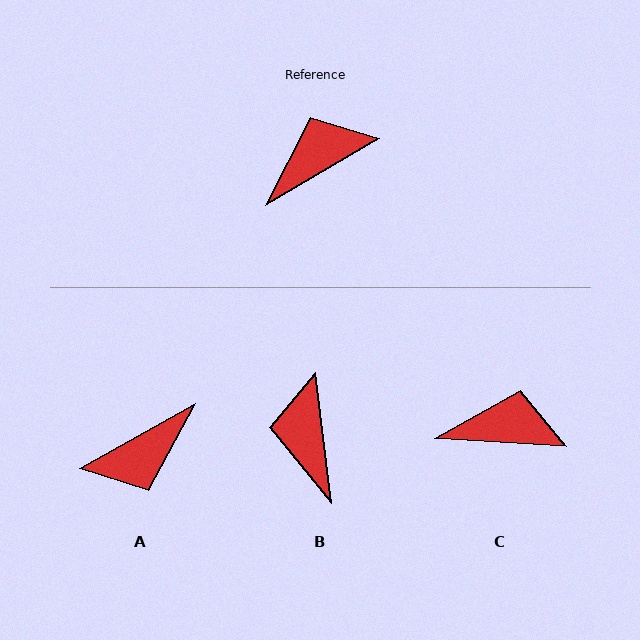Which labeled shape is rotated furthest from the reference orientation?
A, about 179 degrees away.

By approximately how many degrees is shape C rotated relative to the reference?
Approximately 33 degrees clockwise.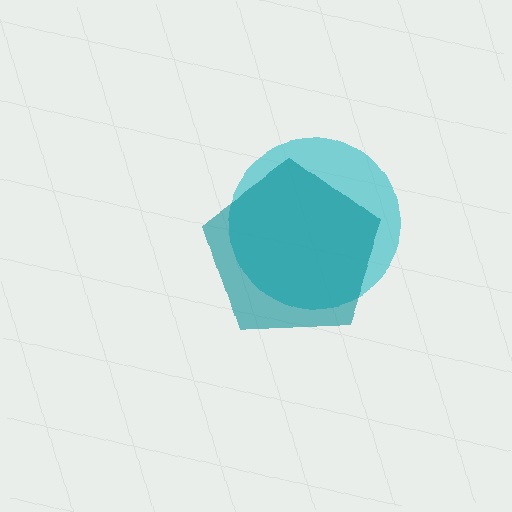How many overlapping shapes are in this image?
There are 2 overlapping shapes in the image.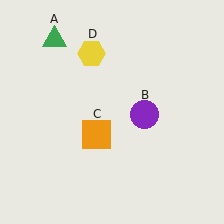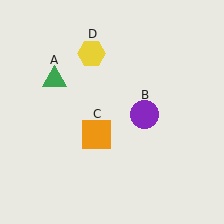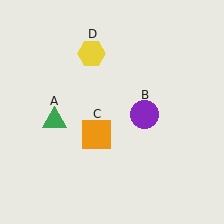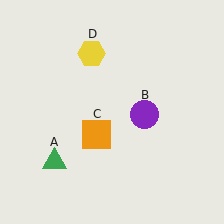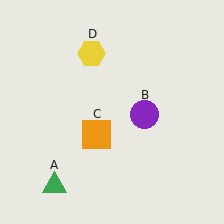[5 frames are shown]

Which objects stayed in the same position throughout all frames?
Purple circle (object B) and orange square (object C) and yellow hexagon (object D) remained stationary.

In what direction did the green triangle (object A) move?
The green triangle (object A) moved down.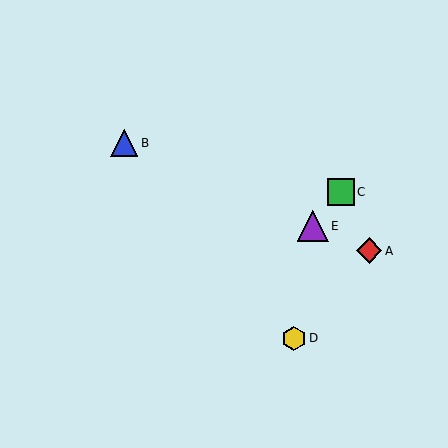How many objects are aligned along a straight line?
3 objects (A, B, E) are aligned along a straight line.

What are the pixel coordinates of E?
Object E is at (313, 226).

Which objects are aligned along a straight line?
Objects A, B, E are aligned along a straight line.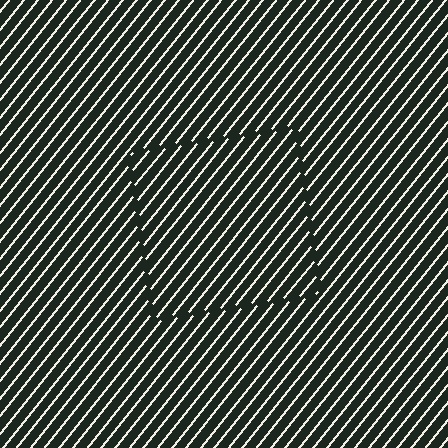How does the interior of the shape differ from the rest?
The interior of the shape contains the same grating, shifted by half a period — the contour is defined by the phase discontinuity where line-ends from the inner and outer gratings abut.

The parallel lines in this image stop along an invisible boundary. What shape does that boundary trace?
An illusory square. The interior of the shape contains the same grating, shifted by half a period — the contour is defined by the phase discontinuity where line-ends from the inner and outer gratings abut.